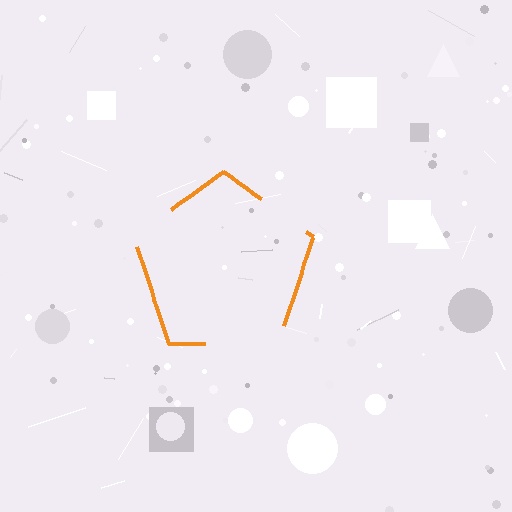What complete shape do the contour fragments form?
The contour fragments form a pentagon.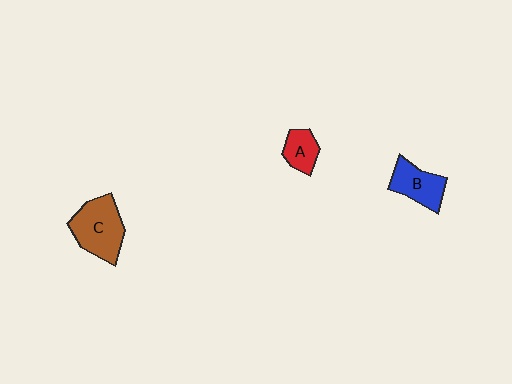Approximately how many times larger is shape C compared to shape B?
Approximately 1.4 times.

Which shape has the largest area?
Shape C (brown).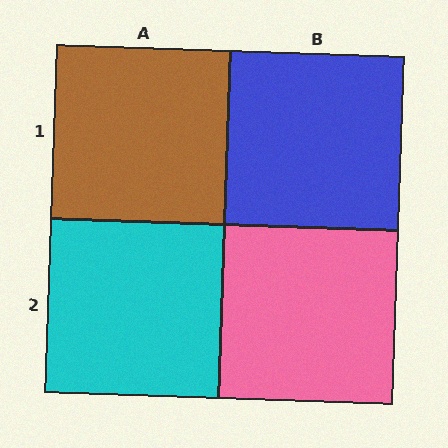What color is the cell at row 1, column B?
Blue.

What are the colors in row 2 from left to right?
Cyan, pink.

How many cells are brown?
1 cell is brown.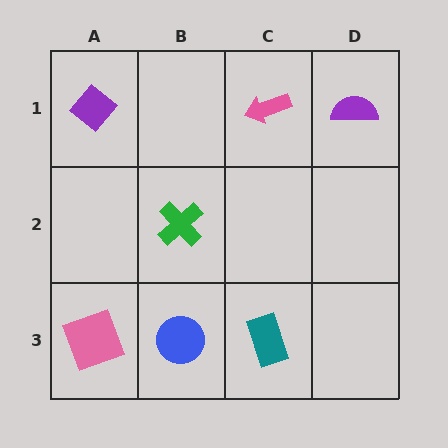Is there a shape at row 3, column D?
No, that cell is empty.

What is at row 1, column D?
A purple semicircle.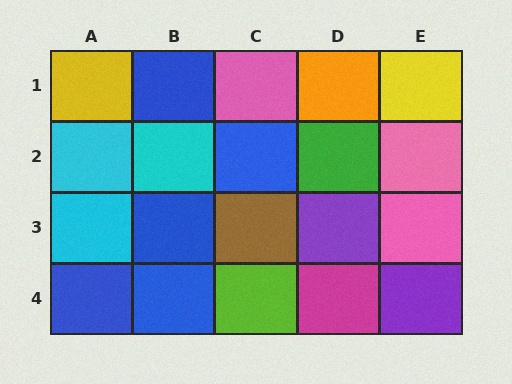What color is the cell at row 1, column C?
Pink.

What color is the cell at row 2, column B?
Cyan.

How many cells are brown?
1 cell is brown.